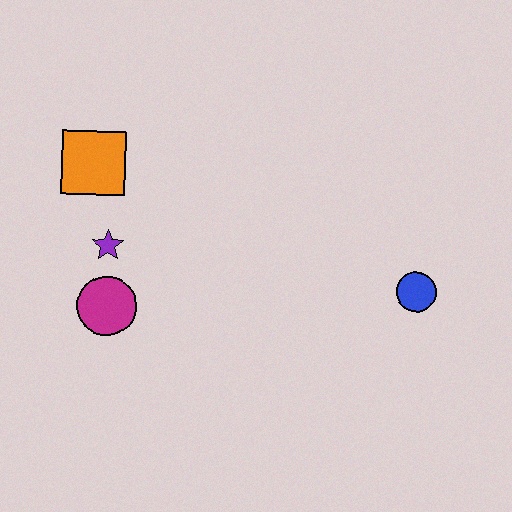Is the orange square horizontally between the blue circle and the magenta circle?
No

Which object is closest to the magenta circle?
The purple star is closest to the magenta circle.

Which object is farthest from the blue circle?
The orange square is farthest from the blue circle.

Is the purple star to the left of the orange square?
No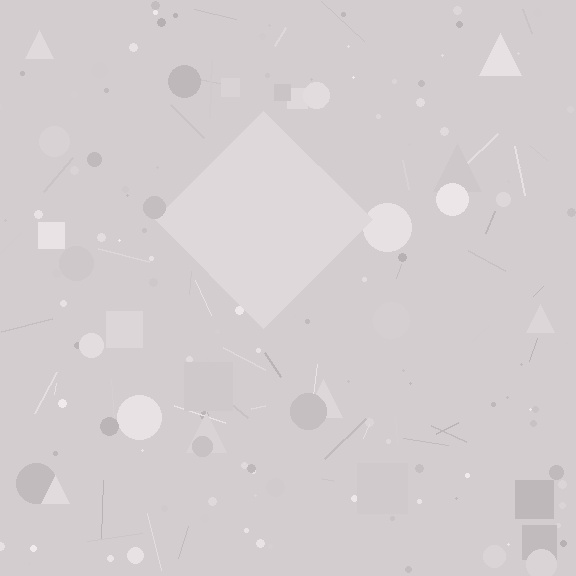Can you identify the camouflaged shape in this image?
The camouflaged shape is a diamond.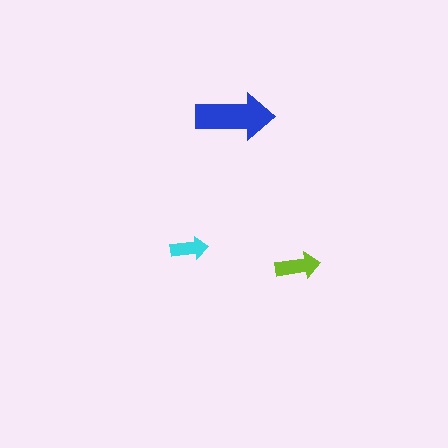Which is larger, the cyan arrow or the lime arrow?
The lime one.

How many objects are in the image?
There are 3 objects in the image.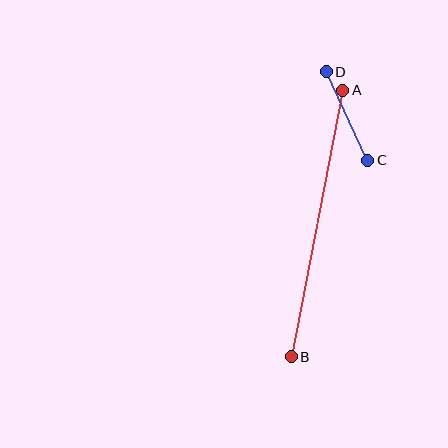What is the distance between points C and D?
The distance is approximately 97 pixels.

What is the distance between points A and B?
The distance is approximately 272 pixels.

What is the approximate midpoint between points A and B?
The midpoint is at approximately (317, 224) pixels.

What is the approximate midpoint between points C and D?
The midpoint is at approximately (347, 116) pixels.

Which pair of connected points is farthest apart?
Points A and B are farthest apart.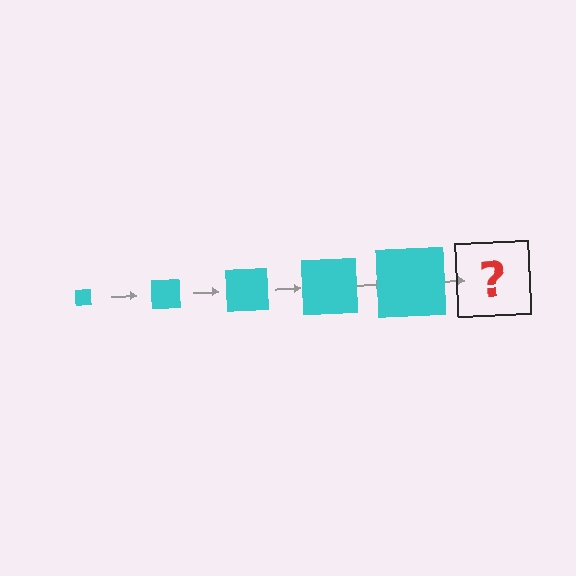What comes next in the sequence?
The next element should be a cyan square, larger than the previous one.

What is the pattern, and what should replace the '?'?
The pattern is that the square gets progressively larger each step. The '?' should be a cyan square, larger than the previous one.